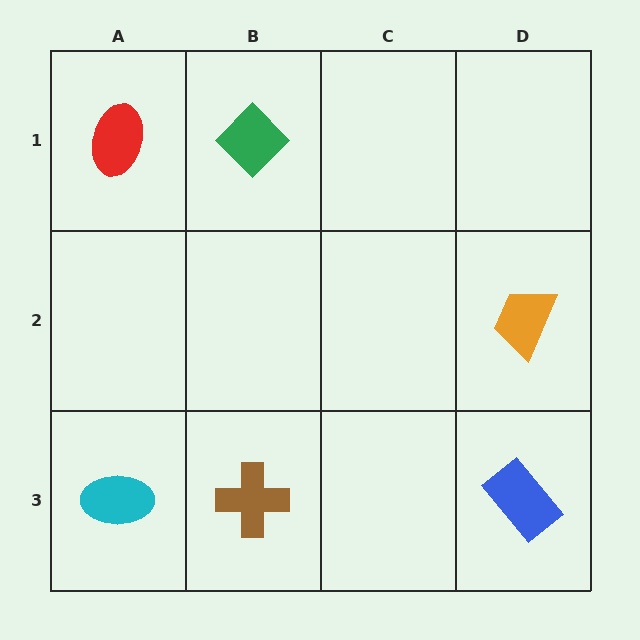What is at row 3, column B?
A brown cross.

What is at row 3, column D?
A blue rectangle.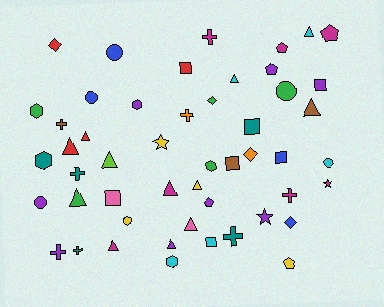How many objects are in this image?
There are 50 objects.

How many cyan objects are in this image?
There are 5 cyan objects.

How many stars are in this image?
There are 3 stars.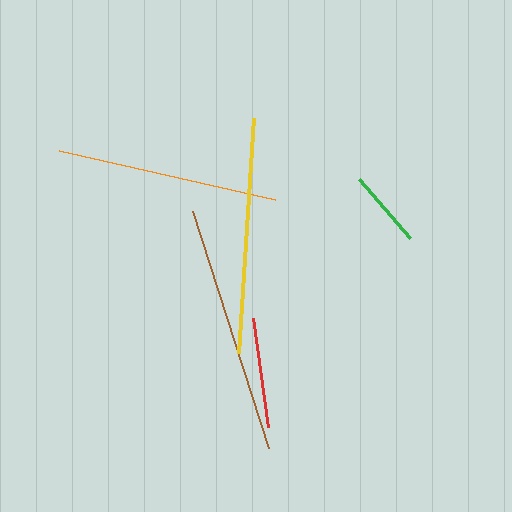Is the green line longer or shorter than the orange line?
The orange line is longer than the green line.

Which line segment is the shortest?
The green line is the shortest at approximately 78 pixels.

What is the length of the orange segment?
The orange segment is approximately 222 pixels long.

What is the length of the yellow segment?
The yellow segment is approximately 236 pixels long.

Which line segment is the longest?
The brown line is the longest at approximately 248 pixels.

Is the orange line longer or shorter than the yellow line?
The yellow line is longer than the orange line.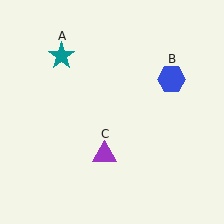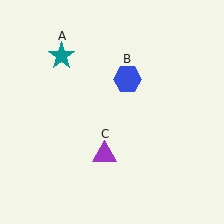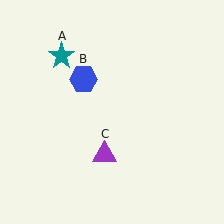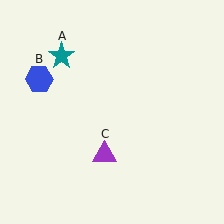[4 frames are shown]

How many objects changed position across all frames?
1 object changed position: blue hexagon (object B).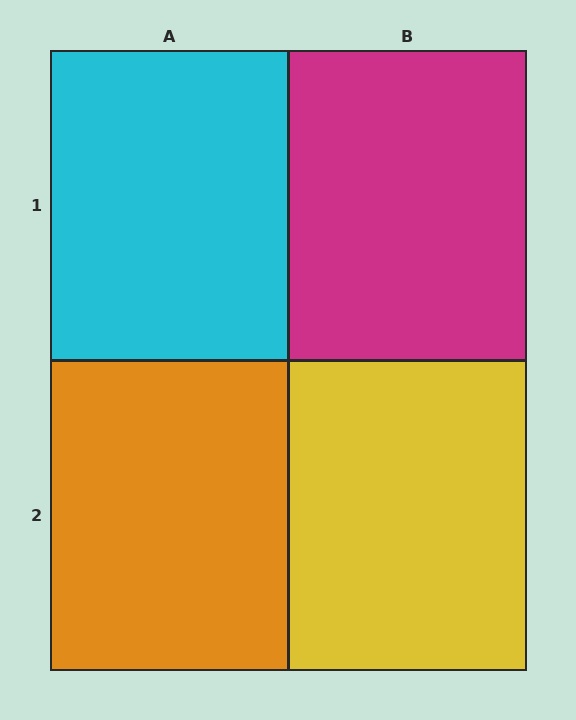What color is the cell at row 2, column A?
Orange.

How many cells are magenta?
1 cell is magenta.